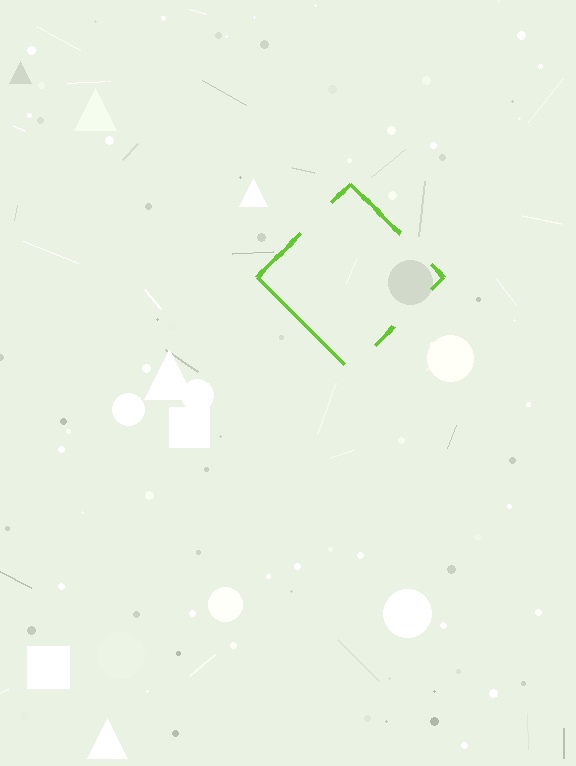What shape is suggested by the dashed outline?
The dashed outline suggests a diamond.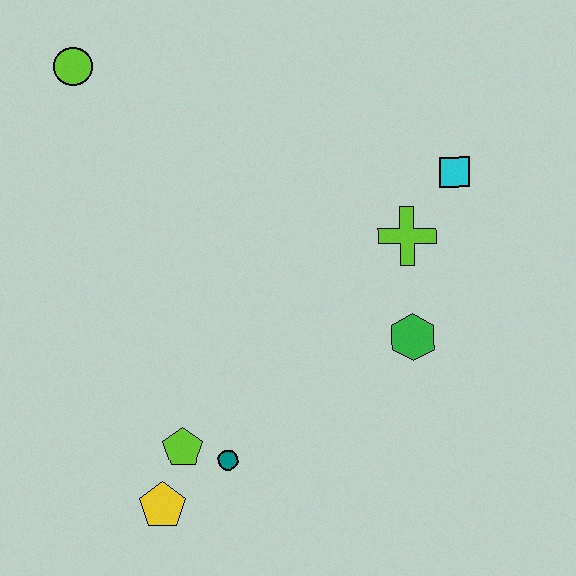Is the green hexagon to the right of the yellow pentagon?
Yes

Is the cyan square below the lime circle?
Yes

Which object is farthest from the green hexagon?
The lime circle is farthest from the green hexagon.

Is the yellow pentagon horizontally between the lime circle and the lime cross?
Yes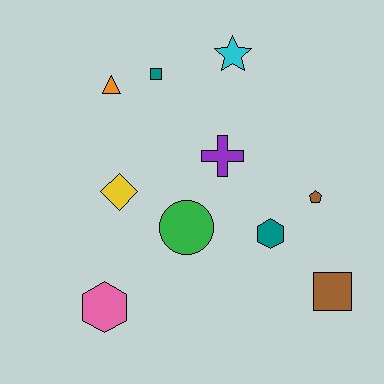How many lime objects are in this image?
There are no lime objects.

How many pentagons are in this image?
There is 1 pentagon.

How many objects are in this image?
There are 10 objects.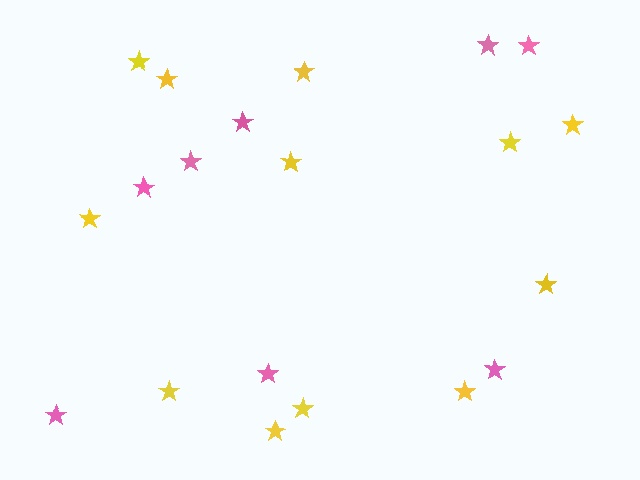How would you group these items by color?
There are 2 groups: one group of yellow stars (12) and one group of pink stars (8).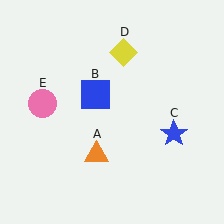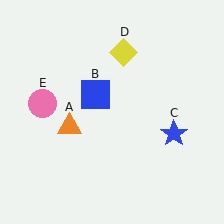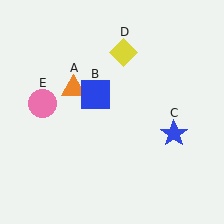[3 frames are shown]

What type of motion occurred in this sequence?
The orange triangle (object A) rotated clockwise around the center of the scene.